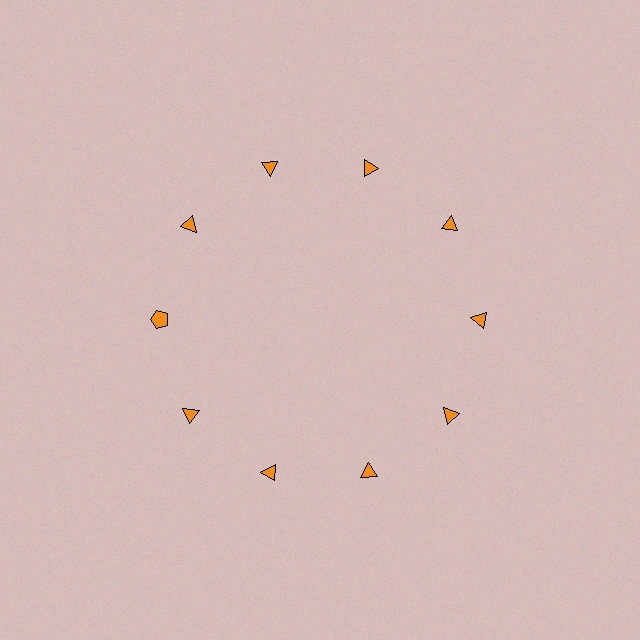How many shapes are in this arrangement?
There are 10 shapes arranged in a ring pattern.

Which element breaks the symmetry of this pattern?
The orange pentagon at roughly the 9 o'clock position breaks the symmetry. All other shapes are orange triangles.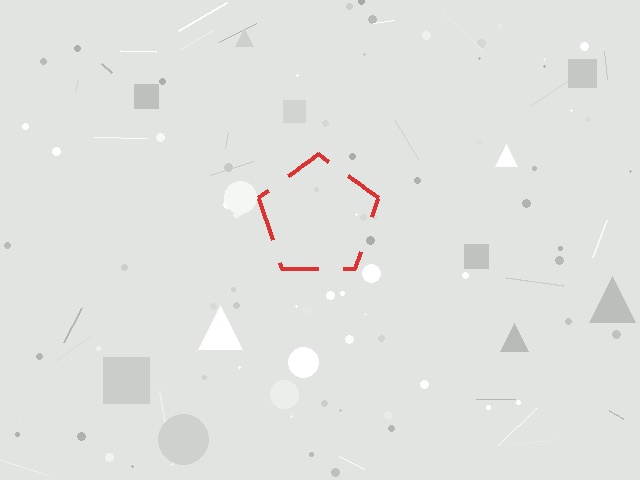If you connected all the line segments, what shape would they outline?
They would outline a pentagon.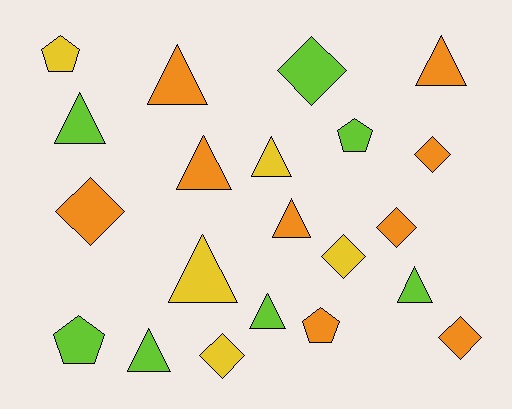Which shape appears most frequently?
Triangle, with 10 objects.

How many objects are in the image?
There are 21 objects.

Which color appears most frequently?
Orange, with 9 objects.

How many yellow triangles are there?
There are 2 yellow triangles.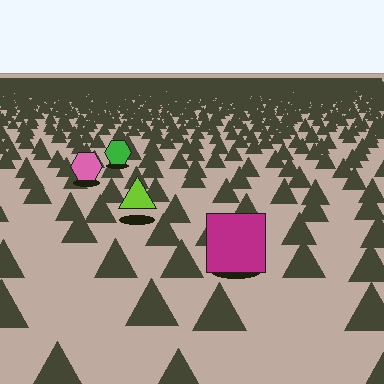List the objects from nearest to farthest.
From nearest to farthest: the magenta square, the lime triangle, the pink hexagon, the green hexagon.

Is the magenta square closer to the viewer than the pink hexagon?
Yes. The magenta square is closer — you can tell from the texture gradient: the ground texture is coarser near it.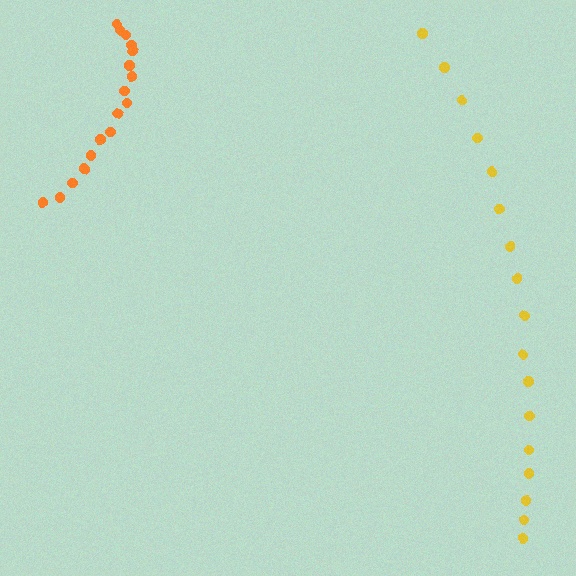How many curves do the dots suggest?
There are 2 distinct paths.